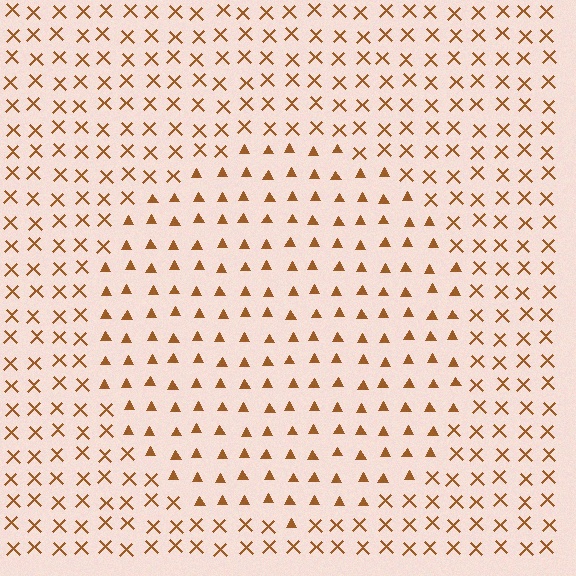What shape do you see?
I see a circle.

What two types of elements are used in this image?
The image uses triangles inside the circle region and X marks outside it.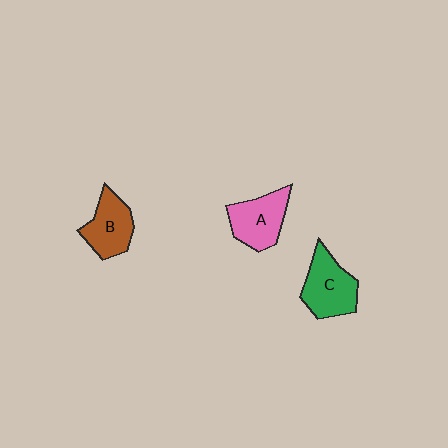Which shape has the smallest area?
Shape B (brown).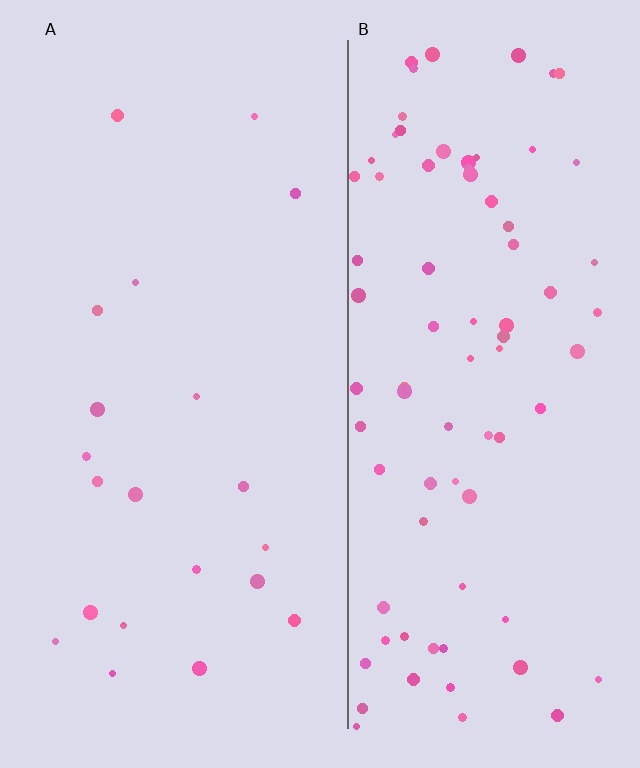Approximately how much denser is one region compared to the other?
Approximately 4.0× — region B over region A.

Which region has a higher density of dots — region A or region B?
B (the right).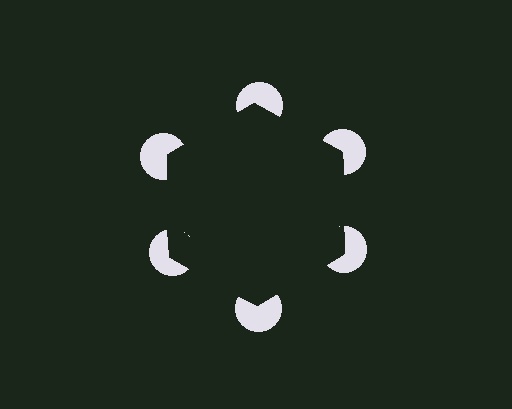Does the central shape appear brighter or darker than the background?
It typically appears slightly darker than the background, even though no actual brightness change is drawn.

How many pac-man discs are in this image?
There are 6 — one at each vertex of the illusory hexagon.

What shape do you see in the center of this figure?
An illusory hexagon — its edges are inferred from the aligned wedge cuts in the pac-man discs, not physically drawn.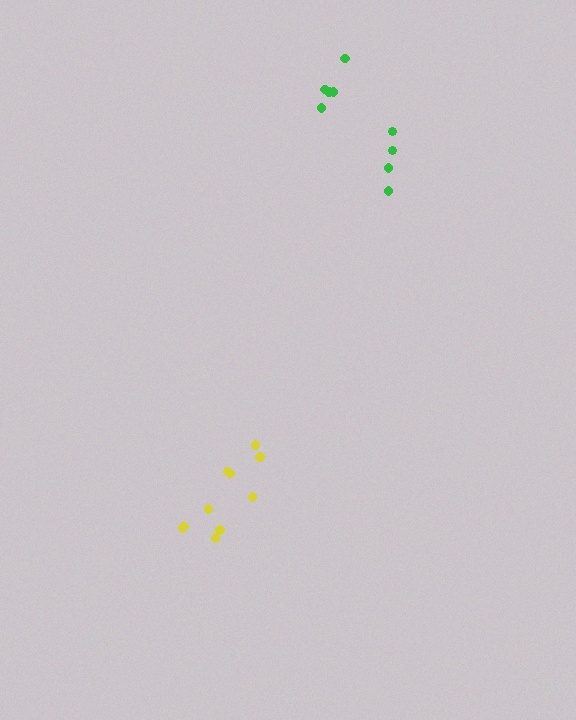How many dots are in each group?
Group 1: 10 dots, Group 2: 9 dots (19 total).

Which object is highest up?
The green cluster is topmost.